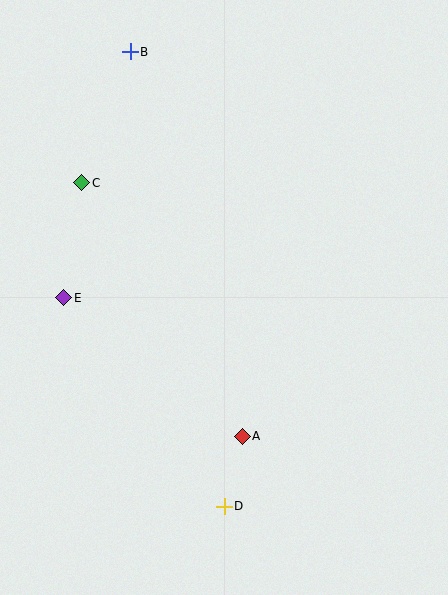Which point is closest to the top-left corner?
Point B is closest to the top-left corner.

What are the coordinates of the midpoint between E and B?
The midpoint between E and B is at (97, 175).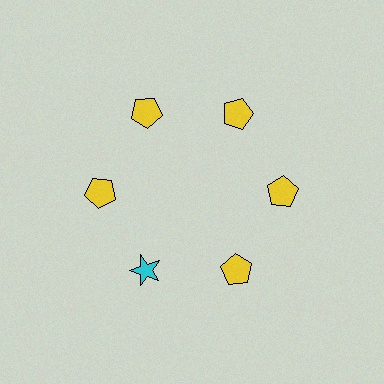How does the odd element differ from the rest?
It differs in both color (cyan instead of yellow) and shape (star instead of pentagon).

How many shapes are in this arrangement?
There are 6 shapes arranged in a ring pattern.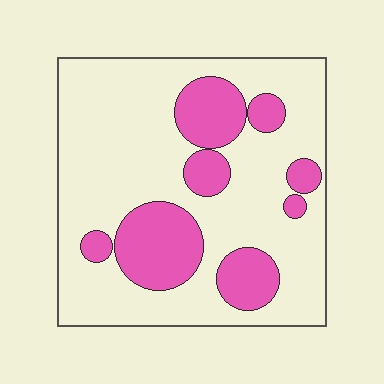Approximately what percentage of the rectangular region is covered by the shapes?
Approximately 25%.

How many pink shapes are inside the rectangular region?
8.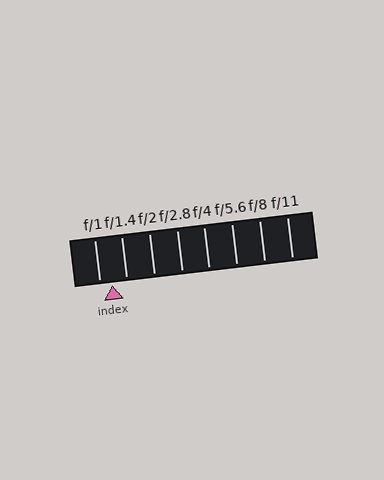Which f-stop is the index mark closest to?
The index mark is closest to f/1.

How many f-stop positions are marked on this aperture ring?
There are 8 f-stop positions marked.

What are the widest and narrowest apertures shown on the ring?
The widest aperture shown is f/1 and the narrowest is f/11.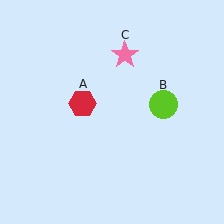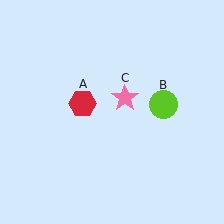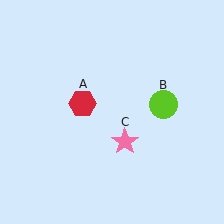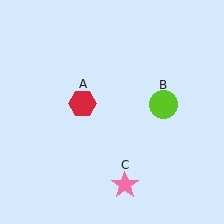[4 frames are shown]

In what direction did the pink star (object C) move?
The pink star (object C) moved down.